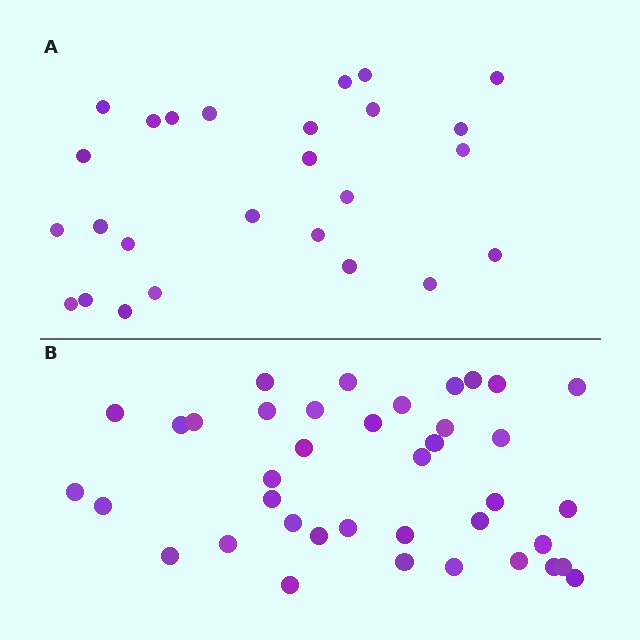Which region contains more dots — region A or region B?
Region B (the bottom region) has more dots.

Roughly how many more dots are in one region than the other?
Region B has approximately 15 more dots than region A.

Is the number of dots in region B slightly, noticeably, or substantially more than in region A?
Region B has substantially more. The ratio is roughly 1.5 to 1.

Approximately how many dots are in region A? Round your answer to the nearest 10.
About 30 dots. (The exact count is 26, which rounds to 30.)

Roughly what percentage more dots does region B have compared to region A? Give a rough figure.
About 50% more.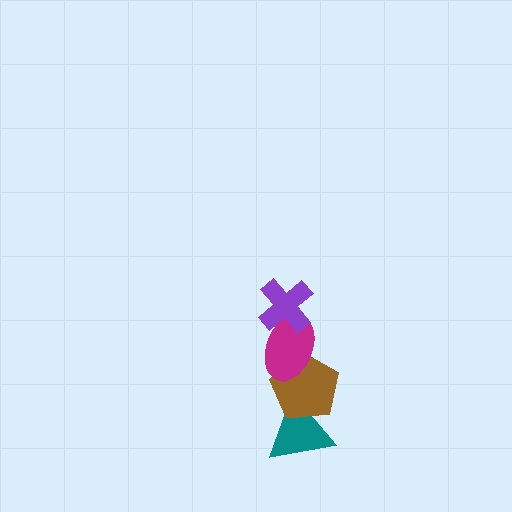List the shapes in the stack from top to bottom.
From top to bottom: the purple cross, the magenta ellipse, the brown pentagon, the teal triangle.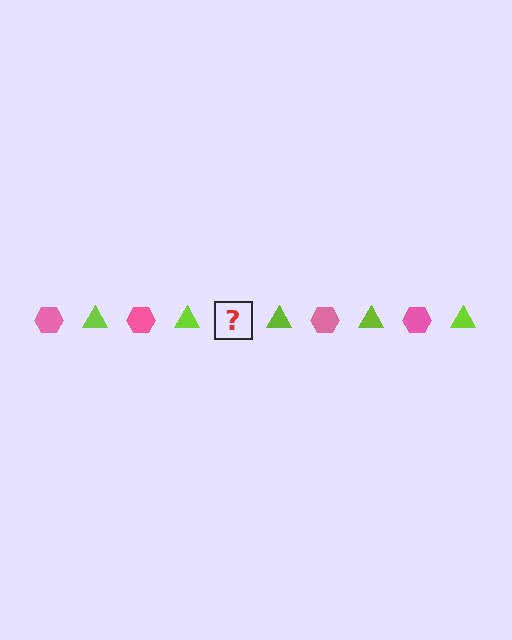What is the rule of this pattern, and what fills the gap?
The rule is that the pattern alternates between pink hexagon and lime triangle. The gap should be filled with a pink hexagon.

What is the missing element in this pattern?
The missing element is a pink hexagon.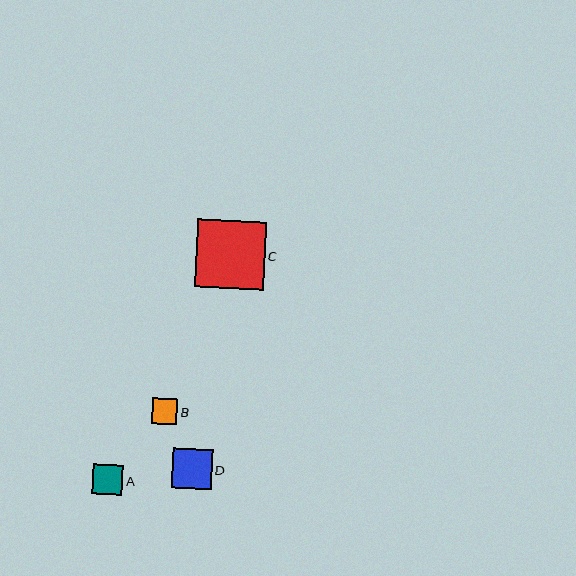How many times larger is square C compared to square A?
Square C is approximately 2.2 times the size of square A.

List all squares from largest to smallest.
From largest to smallest: C, D, A, B.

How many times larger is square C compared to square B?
Square C is approximately 2.7 times the size of square B.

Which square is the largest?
Square C is the largest with a size of approximately 68 pixels.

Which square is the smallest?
Square B is the smallest with a size of approximately 25 pixels.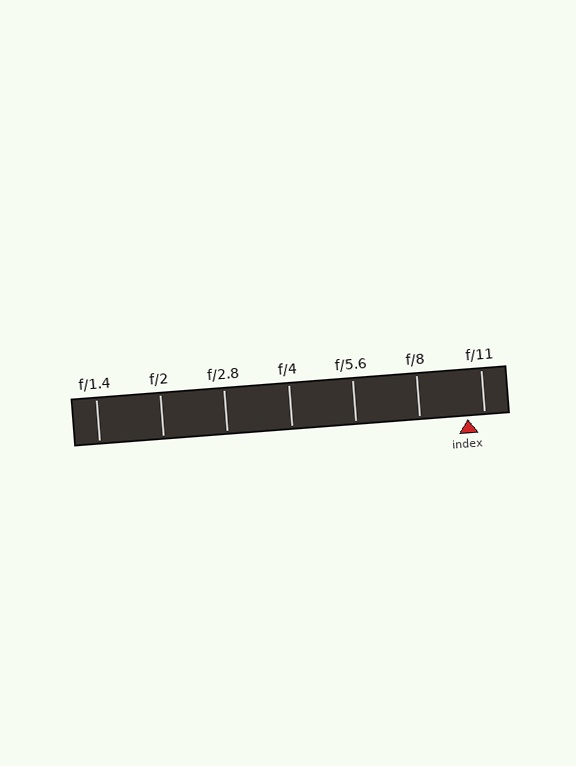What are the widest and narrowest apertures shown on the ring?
The widest aperture shown is f/1.4 and the narrowest is f/11.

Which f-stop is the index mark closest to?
The index mark is closest to f/11.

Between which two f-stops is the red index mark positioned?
The index mark is between f/8 and f/11.